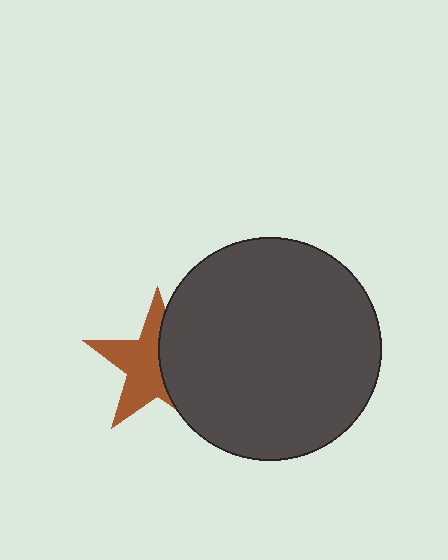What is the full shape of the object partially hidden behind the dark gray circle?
The partially hidden object is a brown star.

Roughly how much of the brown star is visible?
About half of it is visible (roughly 56%).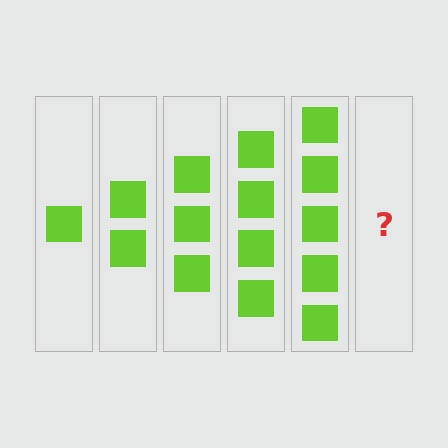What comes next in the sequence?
The next element should be 6 squares.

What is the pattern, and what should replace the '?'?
The pattern is that each step adds one more square. The '?' should be 6 squares.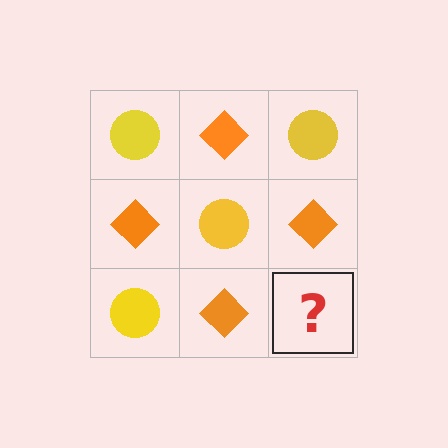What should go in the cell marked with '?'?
The missing cell should contain a yellow circle.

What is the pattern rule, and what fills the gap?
The rule is that it alternates yellow circle and orange diamond in a checkerboard pattern. The gap should be filled with a yellow circle.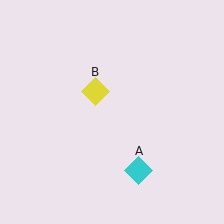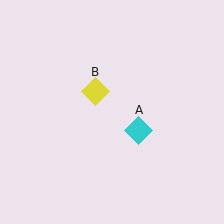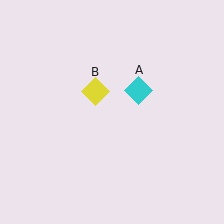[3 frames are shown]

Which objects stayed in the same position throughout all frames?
Yellow diamond (object B) remained stationary.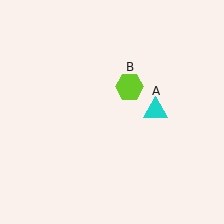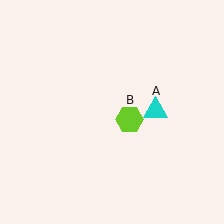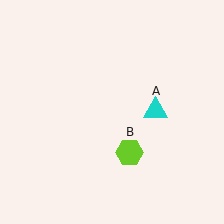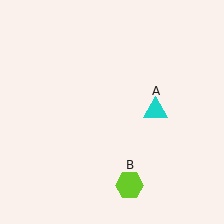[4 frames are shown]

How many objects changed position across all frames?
1 object changed position: lime hexagon (object B).